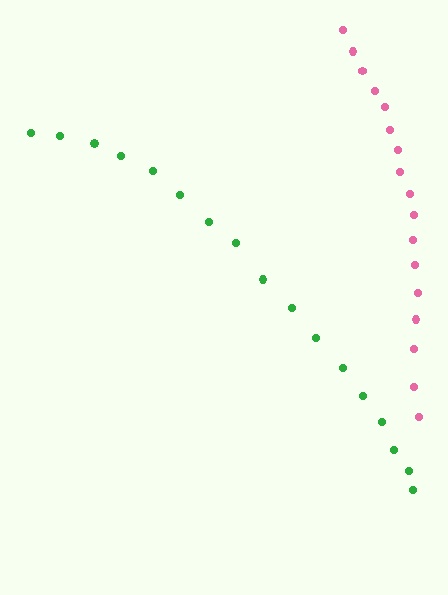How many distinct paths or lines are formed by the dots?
There are 2 distinct paths.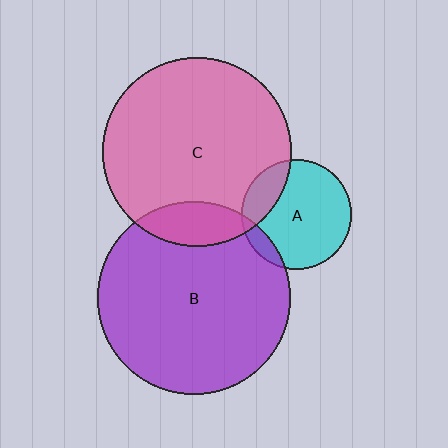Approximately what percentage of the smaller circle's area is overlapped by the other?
Approximately 10%.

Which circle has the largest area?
Circle B (purple).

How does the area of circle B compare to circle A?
Approximately 3.1 times.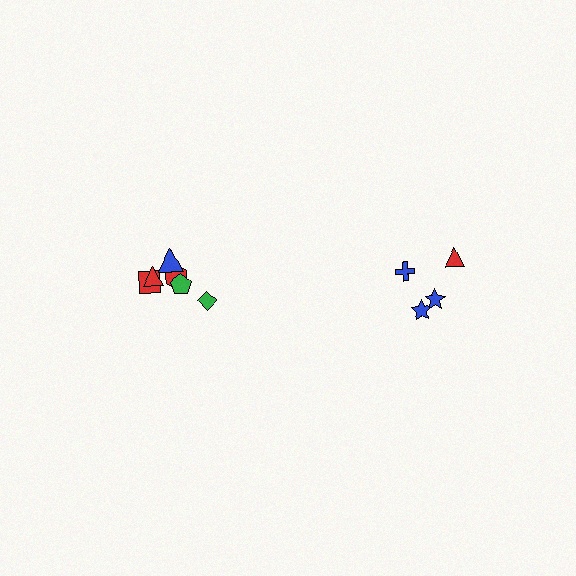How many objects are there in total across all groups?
There are 10 objects.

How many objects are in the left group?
There are 6 objects.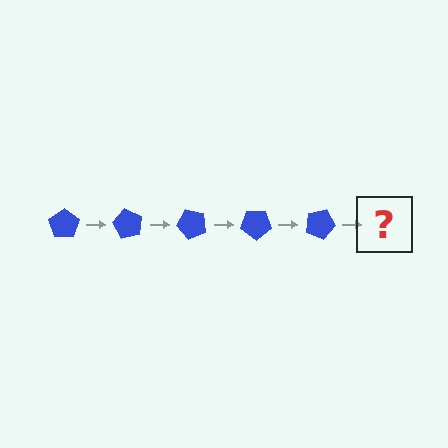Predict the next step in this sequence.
The next step is a blue pentagon rotated 300 degrees.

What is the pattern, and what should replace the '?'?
The pattern is that the pentagon rotates 60 degrees each step. The '?' should be a blue pentagon rotated 300 degrees.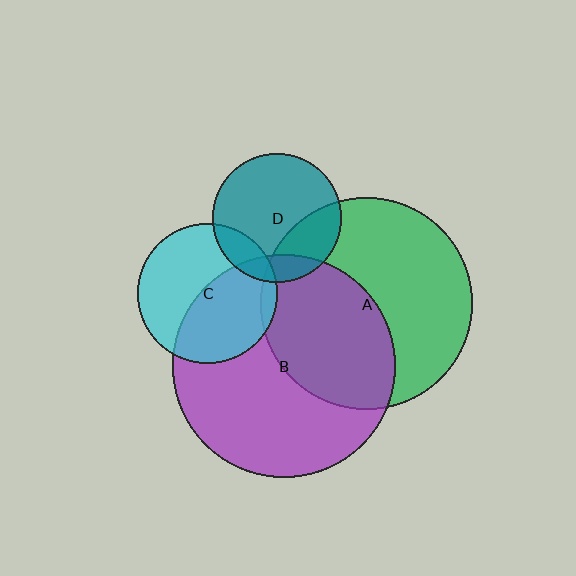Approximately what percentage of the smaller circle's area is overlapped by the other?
Approximately 15%.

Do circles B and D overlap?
Yes.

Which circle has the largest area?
Circle B (purple).